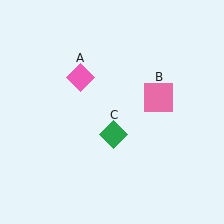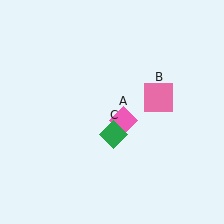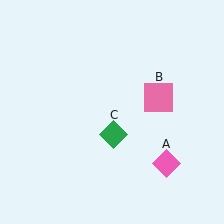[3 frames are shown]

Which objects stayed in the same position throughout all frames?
Pink square (object B) and green diamond (object C) remained stationary.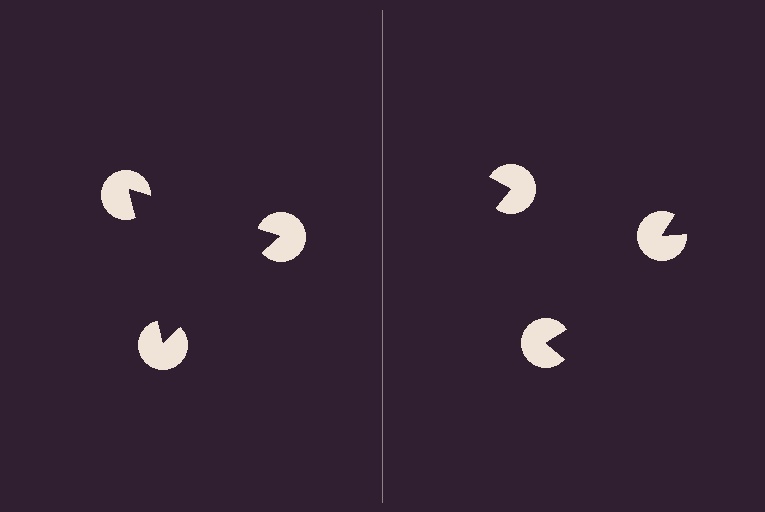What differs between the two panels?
The pac-man discs are positioned identically on both sides; only the wedge orientations differ. On the left they align to a triangle; on the right they are misaligned.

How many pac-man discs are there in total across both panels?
6 — 3 on each side.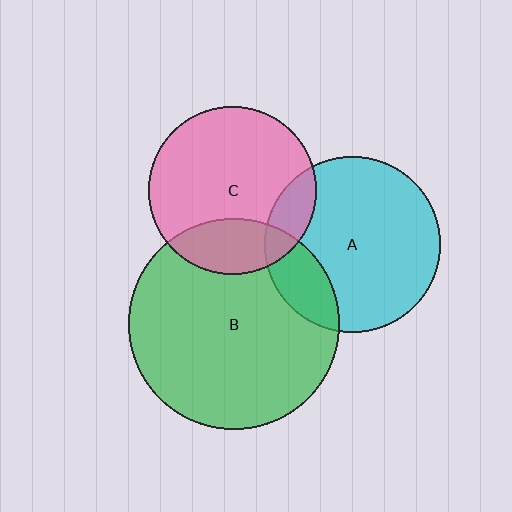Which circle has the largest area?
Circle B (green).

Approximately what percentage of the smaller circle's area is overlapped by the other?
Approximately 15%.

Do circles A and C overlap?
Yes.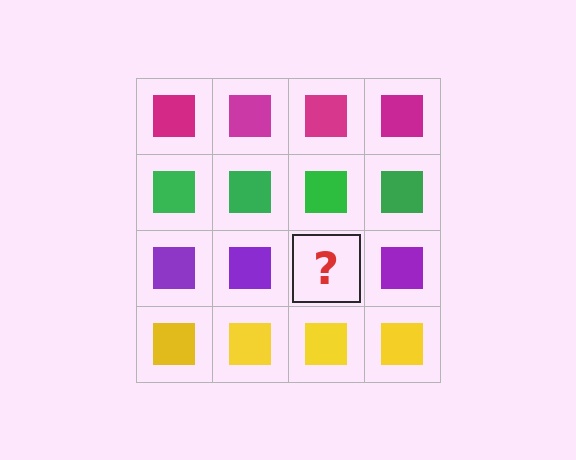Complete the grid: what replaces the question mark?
The question mark should be replaced with a purple square.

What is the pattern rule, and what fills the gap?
The rule is that each row has a consistent color. The gap should be filled with a purple square.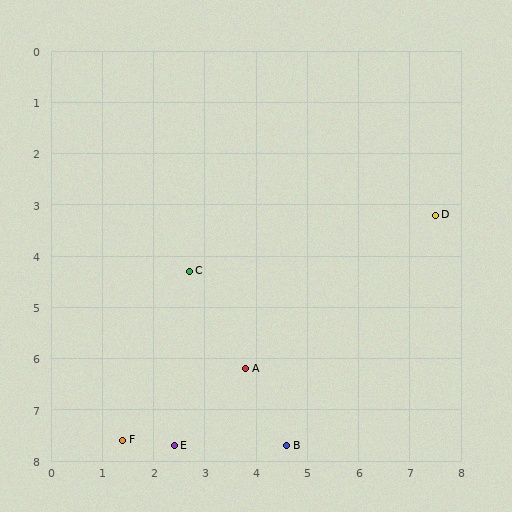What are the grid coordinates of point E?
Point E is at approximately (2.4, 7.7).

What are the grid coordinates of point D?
Point D is at approximately (7.5, 3.2).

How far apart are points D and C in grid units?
Points D and C are about 4.9 grid units apart.